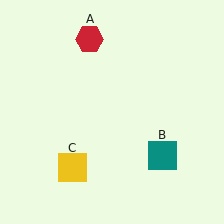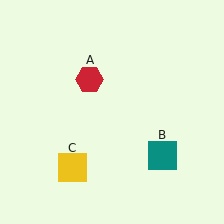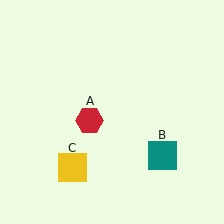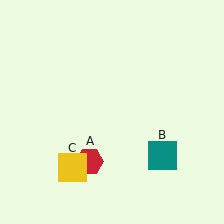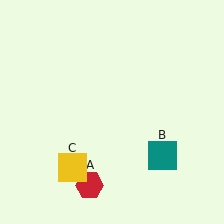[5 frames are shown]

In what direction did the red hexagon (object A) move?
The red hexagon (object A) moved down.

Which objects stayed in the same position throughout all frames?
Teal square (object B) and yellow square (object C) remained stationary.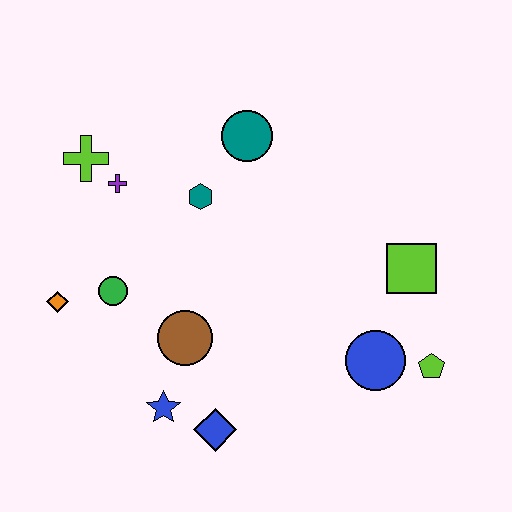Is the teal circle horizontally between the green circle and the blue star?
No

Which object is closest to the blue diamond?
The blue star is closest to the blue diamond.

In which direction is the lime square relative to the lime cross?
The lime square is to the right of the lime cross.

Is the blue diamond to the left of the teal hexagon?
No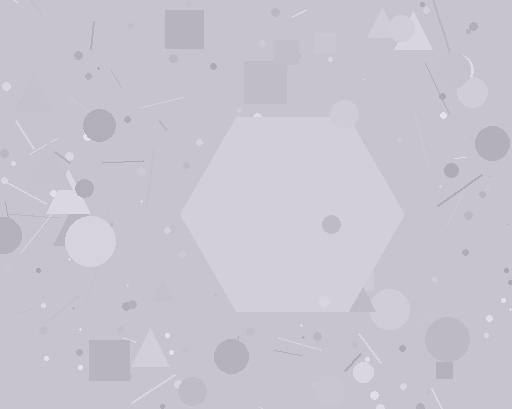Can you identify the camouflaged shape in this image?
The camouflaged shape is a hexagon.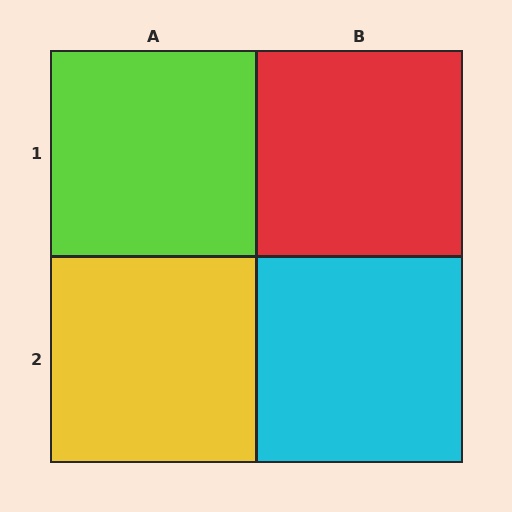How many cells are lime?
1 cell is lime.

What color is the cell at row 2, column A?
Yellow.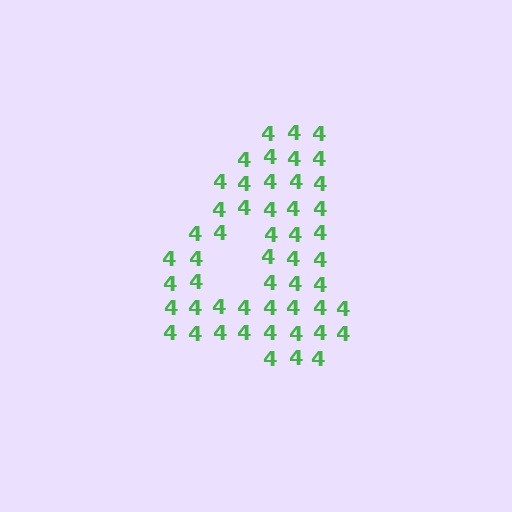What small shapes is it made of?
It is made of small digit 4's.